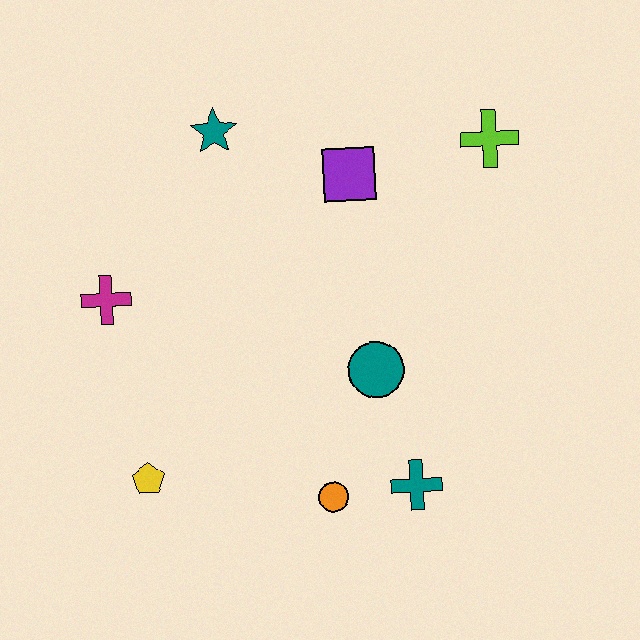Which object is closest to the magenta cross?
The yellow pentagon is closest to the magenta cross.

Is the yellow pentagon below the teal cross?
No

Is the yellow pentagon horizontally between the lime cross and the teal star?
No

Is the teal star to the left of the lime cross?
Yes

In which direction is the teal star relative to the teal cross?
The teal star is above the teal cross.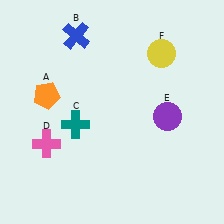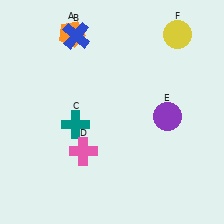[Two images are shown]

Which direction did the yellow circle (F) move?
The yellow circle (F) moved up.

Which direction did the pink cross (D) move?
The pink cross (D) moved right.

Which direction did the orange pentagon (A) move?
The orange pentagon (A) moved up.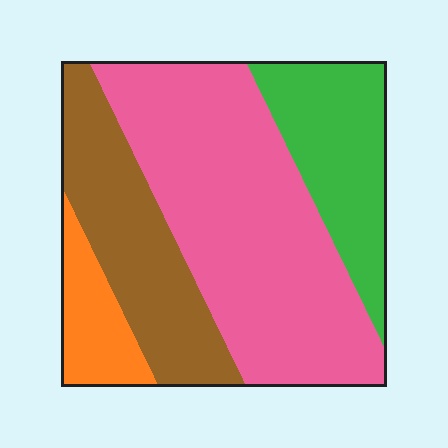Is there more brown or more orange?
Brown.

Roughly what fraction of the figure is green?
Green takes up between a sixth and a third of the figure.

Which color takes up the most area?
Pink, at roughly 50%.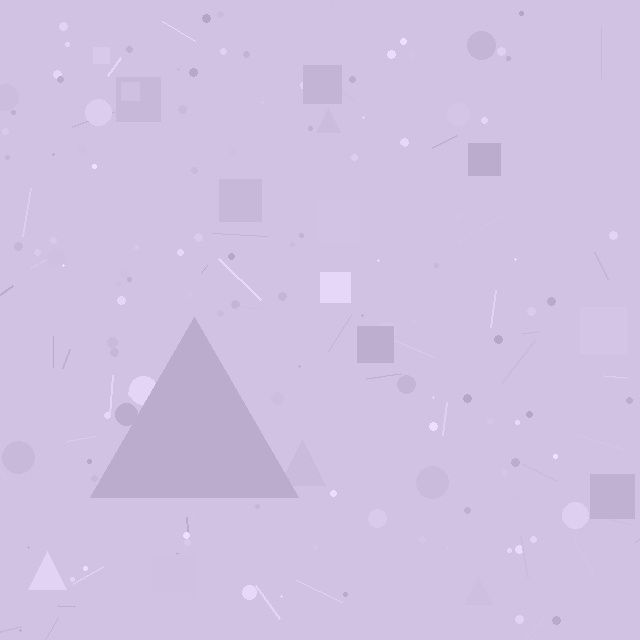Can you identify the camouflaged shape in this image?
The camouflaged shape is a triangle.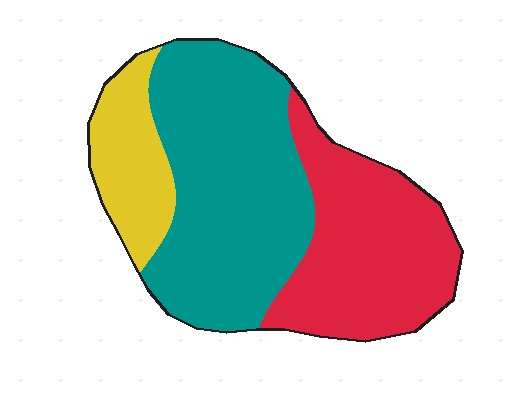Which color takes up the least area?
Yellow, at roughly 15%.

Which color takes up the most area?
Teal, at roughly 50%.